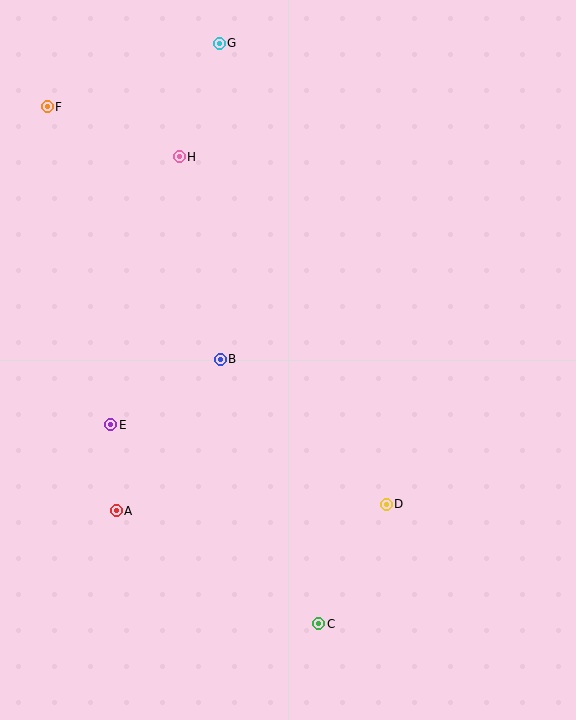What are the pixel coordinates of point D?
Point D is at (386, 504).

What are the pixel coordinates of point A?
Point A is at (116, 511).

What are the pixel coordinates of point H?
Point H is at (179, 157).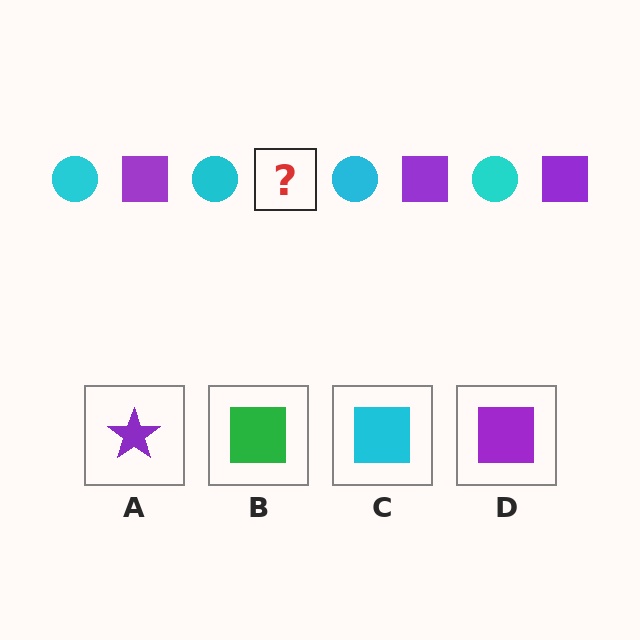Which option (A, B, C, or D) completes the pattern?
D.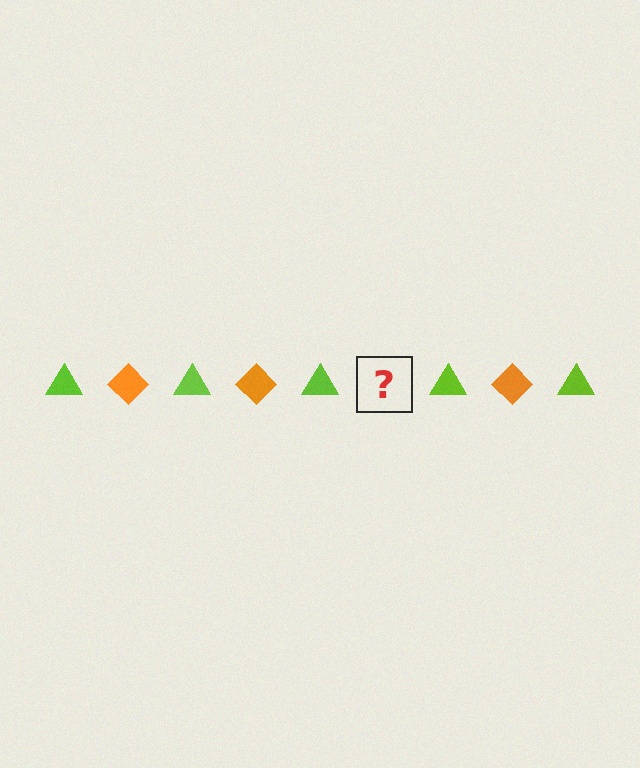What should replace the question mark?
The question mark should be replaced with an orange diamond.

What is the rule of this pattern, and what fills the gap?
The rule is that the pattern alternates between lime triangle and orange diamond. The gap should be filled with an orange diamond.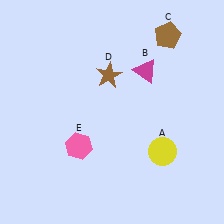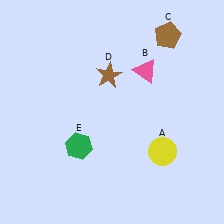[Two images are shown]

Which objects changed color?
B changed from magenta to pink. E changed from pink to green.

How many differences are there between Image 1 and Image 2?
There are 2 differences between the two images.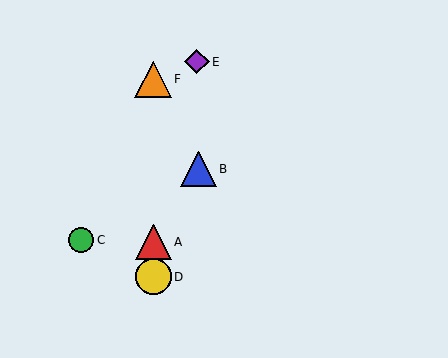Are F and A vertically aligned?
Yes, both are at x≈153.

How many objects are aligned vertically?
3 objects (A, D, F) are aligned vertically.